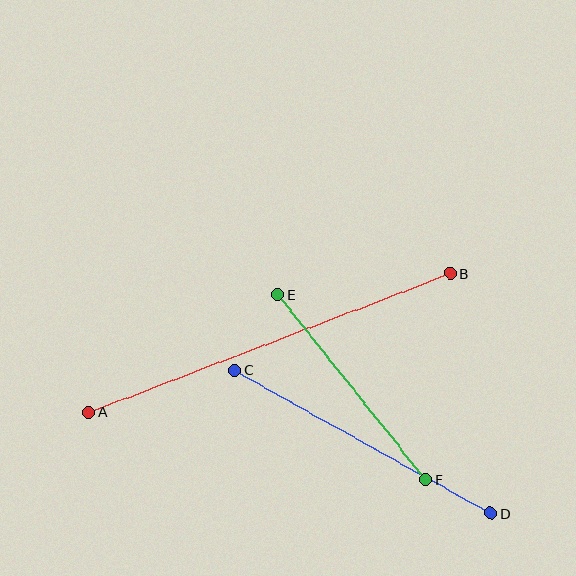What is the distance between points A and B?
The distance is approximately 387 pixels.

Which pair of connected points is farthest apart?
Points A and B are farthest apart.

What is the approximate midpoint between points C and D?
The midpoint is at approximately (363, 442) pixels.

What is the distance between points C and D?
The distance is approximately 293 pixels.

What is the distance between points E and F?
The distance is approximately 237 pixels.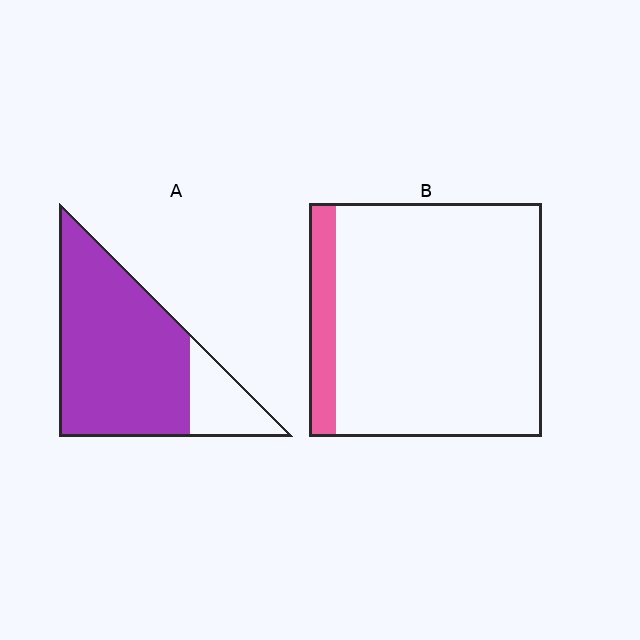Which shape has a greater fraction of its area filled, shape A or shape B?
Shape A.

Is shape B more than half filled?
No.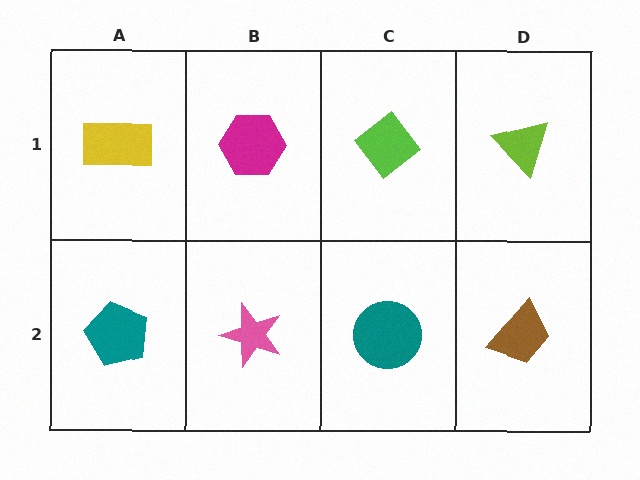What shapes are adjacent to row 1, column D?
A brown trapezoid (row 2, column D), a lime diamond (row 1, column C).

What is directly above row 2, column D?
A lime triangle.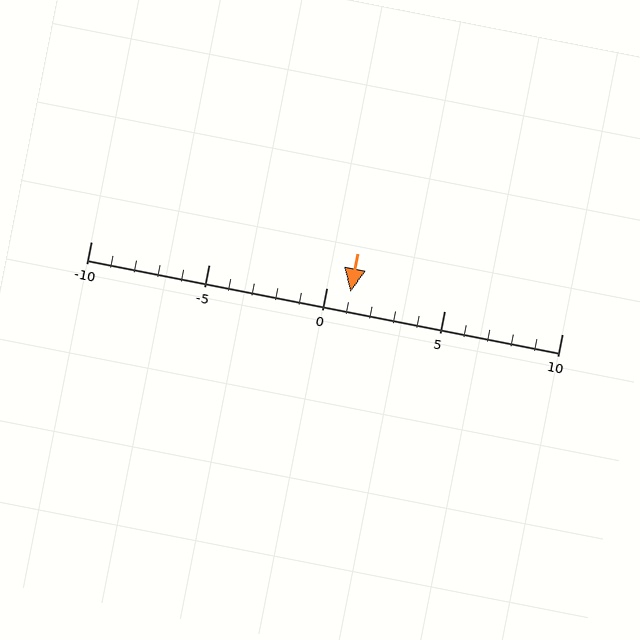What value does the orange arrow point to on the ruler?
The orange arrow points to approximately 1.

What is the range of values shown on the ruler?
The ruler shows values from -10 to 10.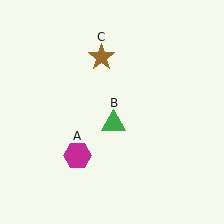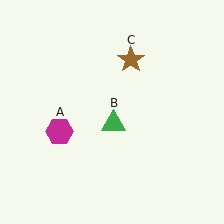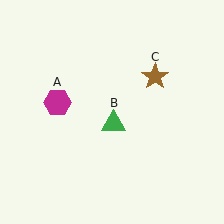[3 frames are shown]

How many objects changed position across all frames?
2 objects changed position: magenta hexagon (object A), brown star (object C).